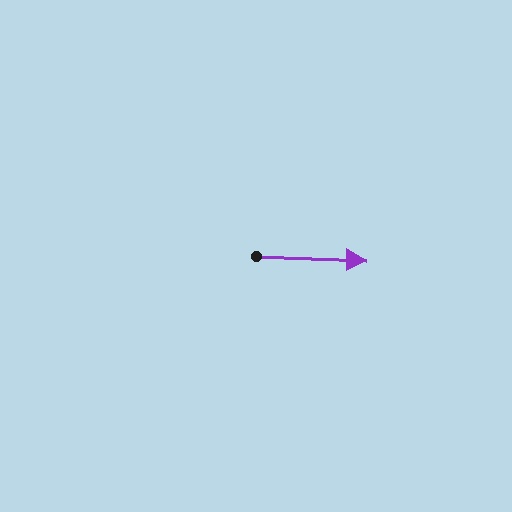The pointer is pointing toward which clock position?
Roughly 3 o'clock.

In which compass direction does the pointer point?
East.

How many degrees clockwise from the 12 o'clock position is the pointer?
Approximately 92 degrees.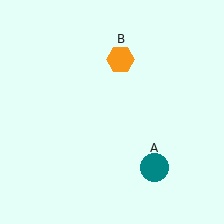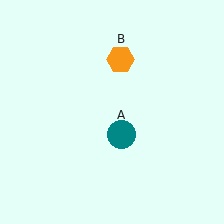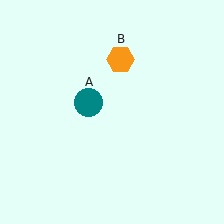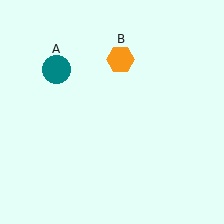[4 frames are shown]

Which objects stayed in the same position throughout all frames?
Orange hexagon (object B) remained stationary.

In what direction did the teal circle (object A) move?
The teal circle (object A) moved up and to the left.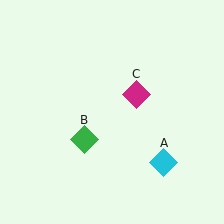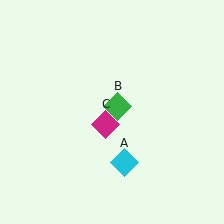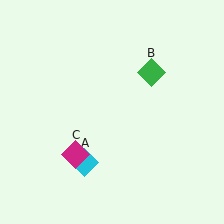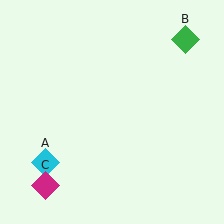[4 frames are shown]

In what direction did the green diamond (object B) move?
The green diamond (object B) moved up and to the right.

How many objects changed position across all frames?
3 objects changed position: cyan diamond (object A), green diamond (object B), magenta diamond (object C).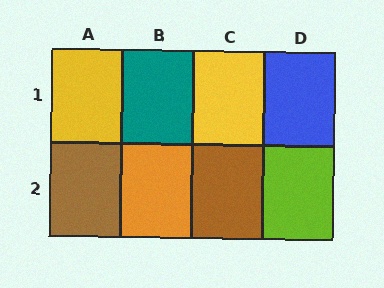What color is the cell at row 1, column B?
Teal.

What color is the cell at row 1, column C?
Yellow.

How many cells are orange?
1 cell is orange.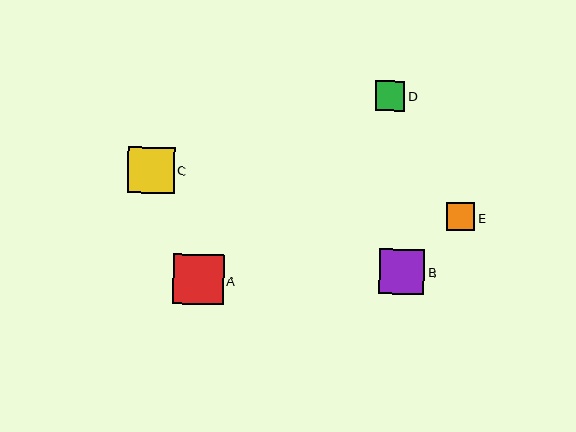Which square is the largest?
Square A is the largest with a size of approximately 50 pixels.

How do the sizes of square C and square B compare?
Square C and square B are approximately the same size.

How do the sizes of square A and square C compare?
Square A and square C are approximately the same size.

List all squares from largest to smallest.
From largest to smallest: A, C, B, D, E.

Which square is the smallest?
Square E is the smallest with a size of approximately 29 pixels.